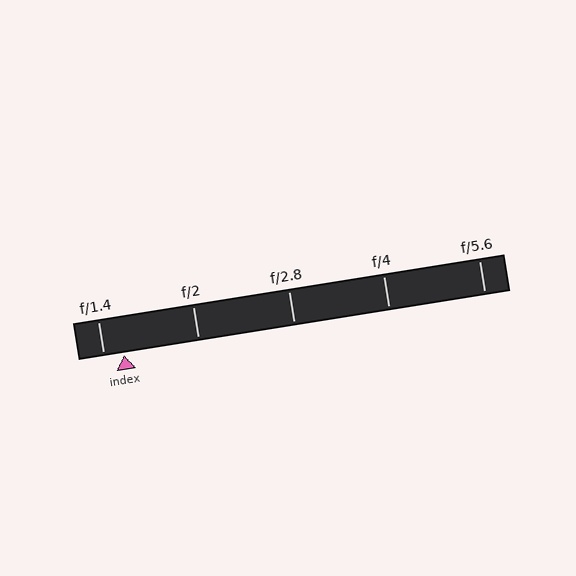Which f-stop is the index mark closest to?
The index mark is closest to f/1.4.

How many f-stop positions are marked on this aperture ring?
There are 5 f-stop positions marked.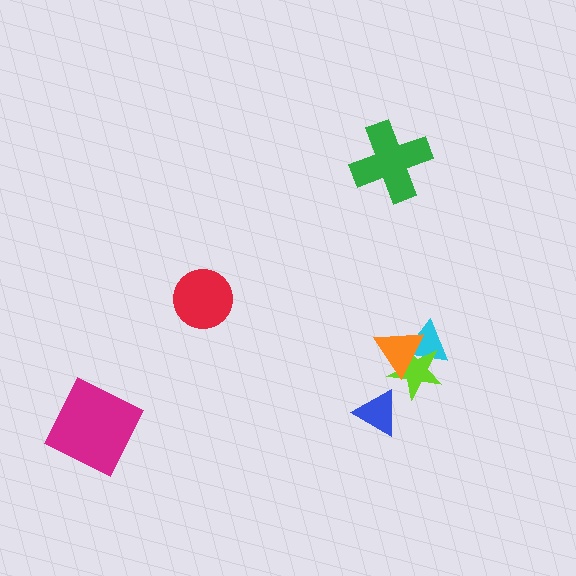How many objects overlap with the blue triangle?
0 objects overlap with the blue triangle.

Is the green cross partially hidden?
No, no other shape covers it.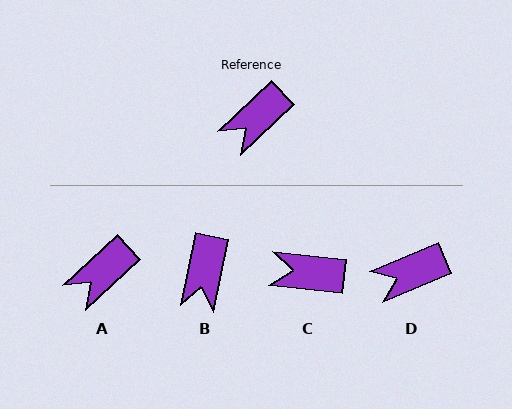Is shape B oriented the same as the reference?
No, it is off by about 35 degrees.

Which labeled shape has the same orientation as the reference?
A.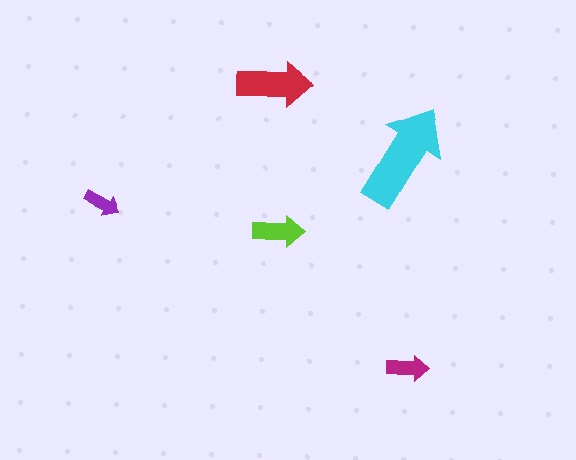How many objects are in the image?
There are 5 objects in the image.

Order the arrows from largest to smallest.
the cyan one, the red one, the lime one, the magenta one, the purple one.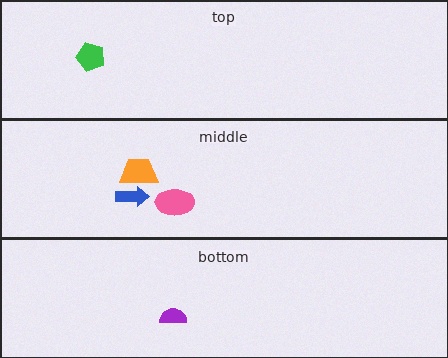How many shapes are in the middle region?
3.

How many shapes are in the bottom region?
1.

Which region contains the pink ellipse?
The middle region.